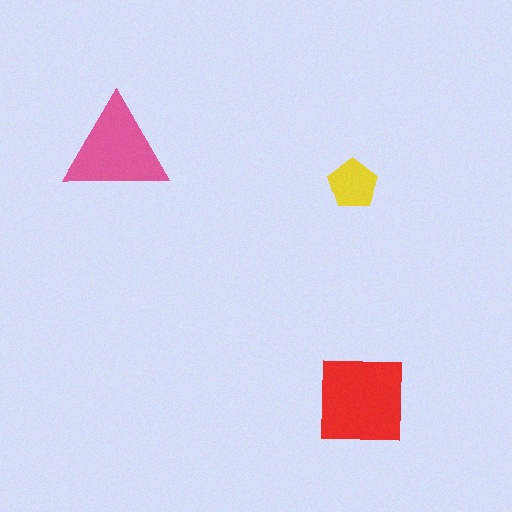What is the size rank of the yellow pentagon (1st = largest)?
3rd.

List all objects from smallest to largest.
The yellow pentagon, the pink triangle, the red square.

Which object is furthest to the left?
The pink triangle is leftmost.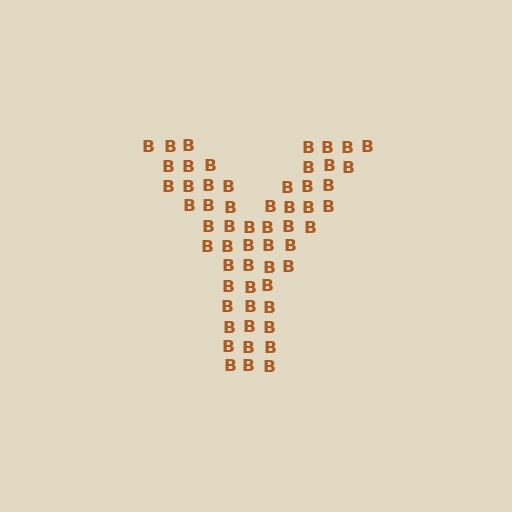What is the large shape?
The large shape is the letter Y.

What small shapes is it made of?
It is made of small letter B's.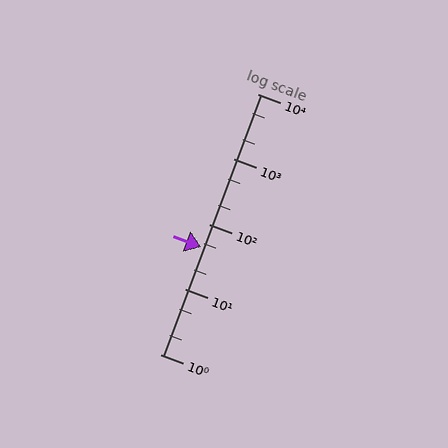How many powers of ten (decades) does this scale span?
The scale spans 4 decades, from 1 to 10000.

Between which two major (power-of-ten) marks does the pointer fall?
The pointer is between 10 and 100.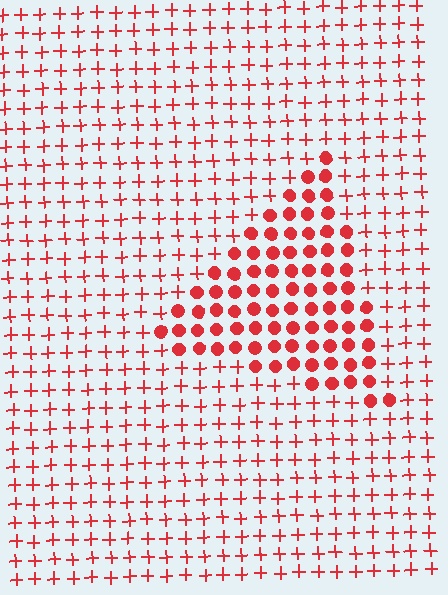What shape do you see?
I see a triangle.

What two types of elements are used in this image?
The image uses circles inside the triangle region and plus signs outside it.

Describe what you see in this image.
The image is filled with small red elements arranged in a uniform grid. A triangle-shaped region contains circles, while the surrounding area contains plus signs. The boundary is defined purely by the change in element shape.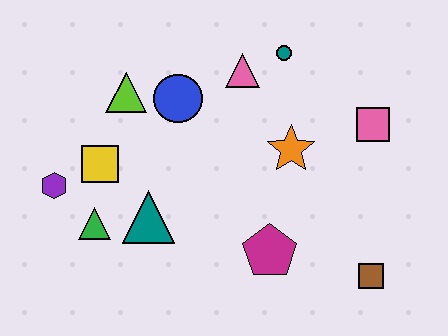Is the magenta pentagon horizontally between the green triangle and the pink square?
Yes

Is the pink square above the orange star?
Yes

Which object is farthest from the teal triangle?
The pink square is farthest from the teal triangle.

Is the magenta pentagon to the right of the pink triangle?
Yes